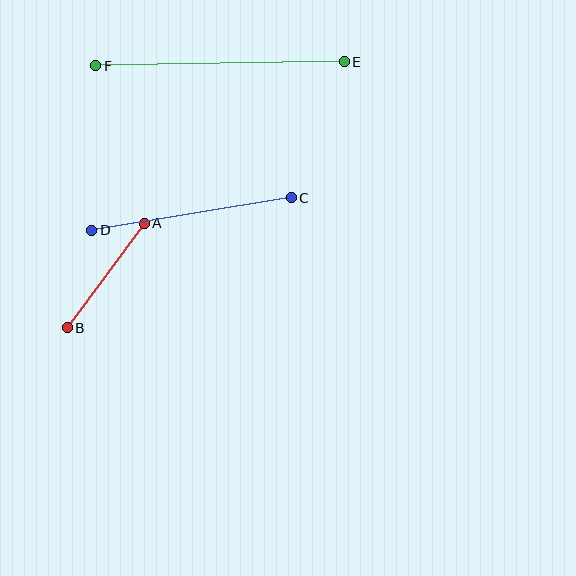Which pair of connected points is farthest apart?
Points E and F are farthest apart.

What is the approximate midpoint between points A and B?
The midpoint is at approximately (106, 275) pixels.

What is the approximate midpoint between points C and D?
The midpoint is at approximately (192, 214) pixels.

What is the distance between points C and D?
The distance is approximately 202 pixels.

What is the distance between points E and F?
The distance is approximately 249 pixels.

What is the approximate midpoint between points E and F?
The midpoint is at approximately (220, 64) pixels.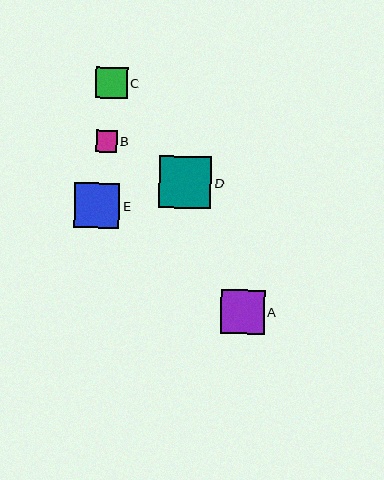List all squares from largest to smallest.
From largest to smallest: D, E, A, C, B.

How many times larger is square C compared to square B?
Square C is approximately 1.5 times the size of square B.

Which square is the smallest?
Square B is the smallest with a size of approximately 21 pixels.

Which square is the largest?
Square D is the largest with a size of approximately 52 pixels.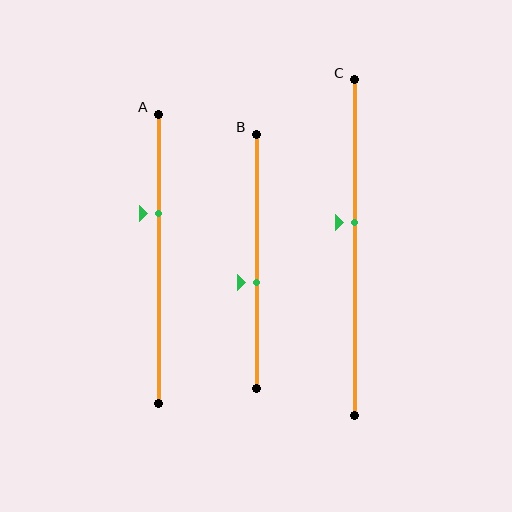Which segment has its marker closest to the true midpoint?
Segment C has its marker closest to the true midpoint.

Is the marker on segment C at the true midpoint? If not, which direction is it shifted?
No, the marker on segment C is shifted upward by about 7% of the segment length.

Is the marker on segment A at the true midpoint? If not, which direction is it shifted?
No, the marker on segment A is shifted upward by about 15% of the segment length.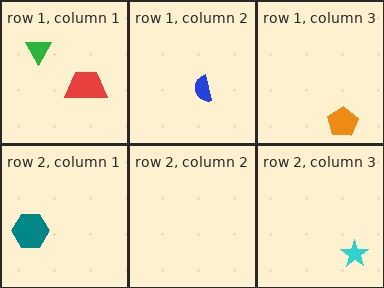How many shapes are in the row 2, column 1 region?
1.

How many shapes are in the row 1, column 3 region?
1.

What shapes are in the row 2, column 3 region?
The cyan star.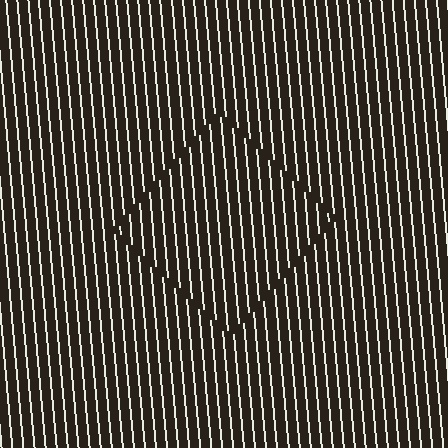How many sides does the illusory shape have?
4 sides — the line-ends trace a square.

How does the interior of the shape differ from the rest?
The interior of the shape contains the same grating, shifted by half a period — the contour is defined by the phase discontinuity where line-ends from the inner and outer gratings abut.